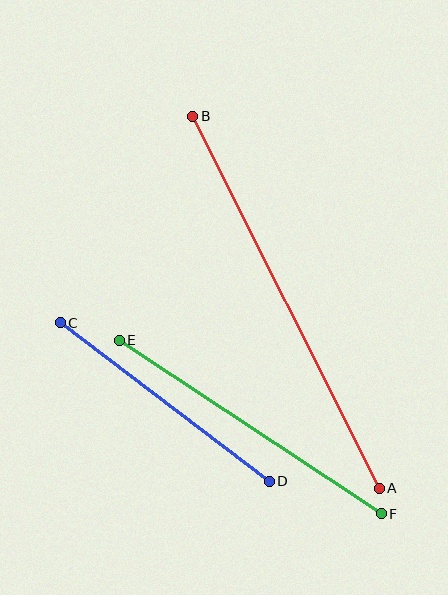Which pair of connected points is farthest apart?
Points A and B are farthest apart.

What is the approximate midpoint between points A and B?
The midpoint is at approximately (286, 302) pixels.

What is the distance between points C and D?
The distance is approximately 262 pixels.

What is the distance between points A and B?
The distance is approximately 416 pixels.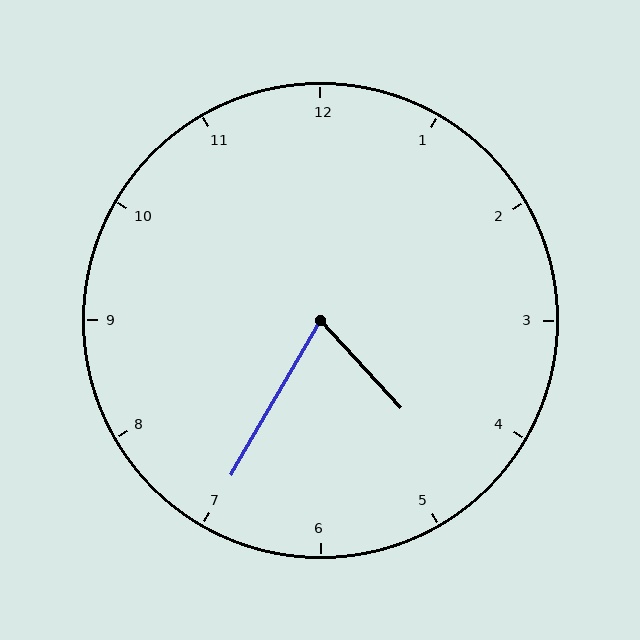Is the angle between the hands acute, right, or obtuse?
It is acute.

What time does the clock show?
4:35.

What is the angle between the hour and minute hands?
Approximately 72 degrees.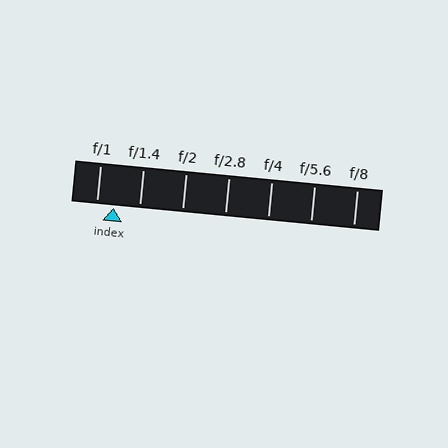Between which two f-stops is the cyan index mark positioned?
The index mark is between f/1 and f/1.4.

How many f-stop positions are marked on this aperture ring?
There are 7 f-stop positions marked.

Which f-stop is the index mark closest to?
The index mark is closest to f/1.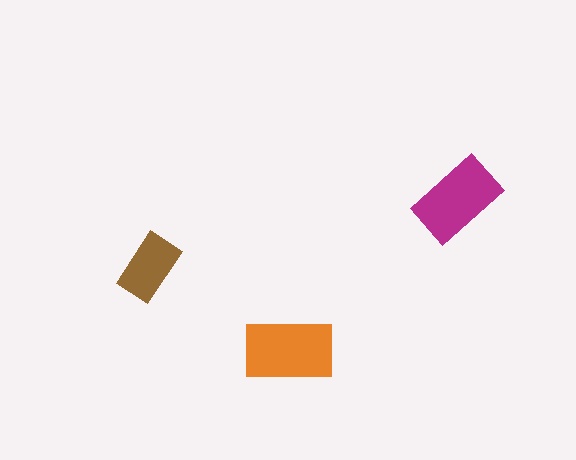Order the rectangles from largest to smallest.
the orange one, the magenta one, the brown one.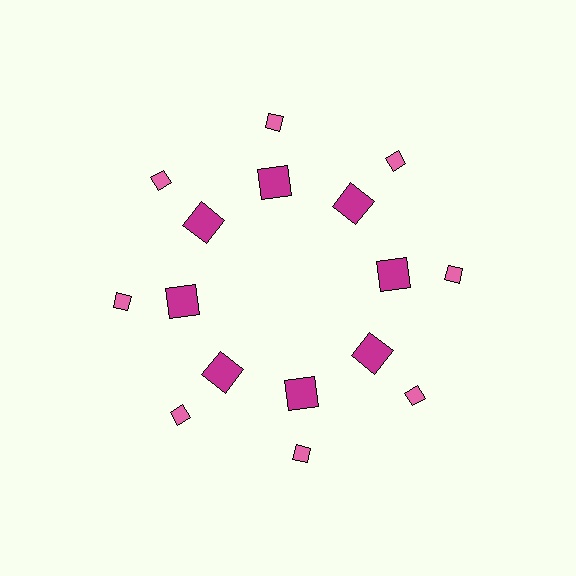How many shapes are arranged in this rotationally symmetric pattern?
There are 16 shapes, arranged in 8 groups of 2.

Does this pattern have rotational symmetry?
Yes, this pattern has 8-fold rotational symmetry. It looks the same after rotating 45 degrees around the center.